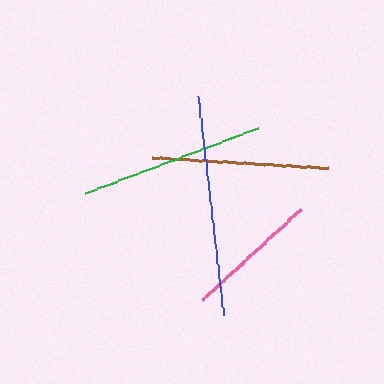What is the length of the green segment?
The green segment is approximately 185 pixels long.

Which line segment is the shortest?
The pink line is the shortest at approximately 134 pixels.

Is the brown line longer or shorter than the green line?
The green line is longer than the brown line.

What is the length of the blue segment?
The blue segment is approximately 221 pixels long.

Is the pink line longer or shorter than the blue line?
The blue line is longer than the pink line.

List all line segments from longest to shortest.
From longest to shortest: blue, green, brown, pink.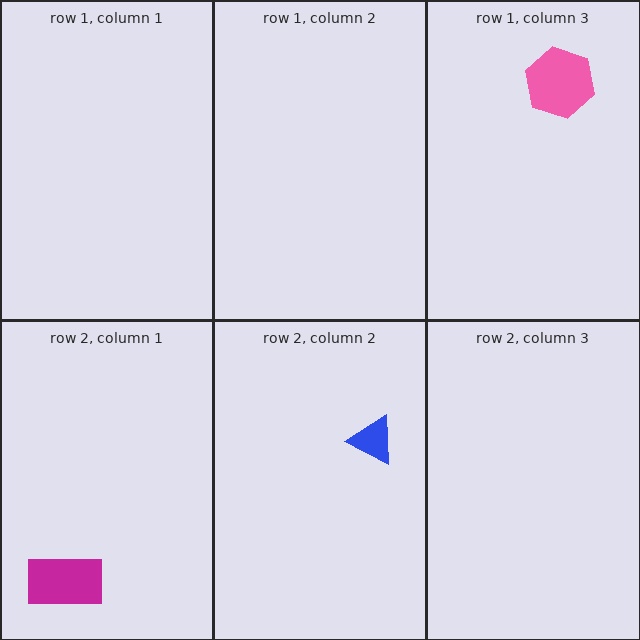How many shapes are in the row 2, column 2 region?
1.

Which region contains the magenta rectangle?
The row 2, column 1 region.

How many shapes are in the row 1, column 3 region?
1.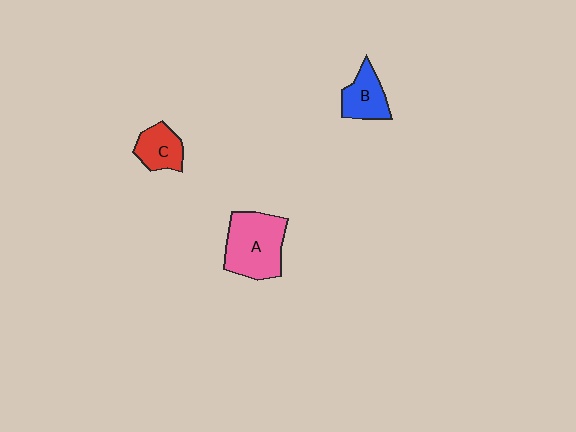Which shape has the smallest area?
Shape C (red).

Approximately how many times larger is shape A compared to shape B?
Approximately 1.8 times.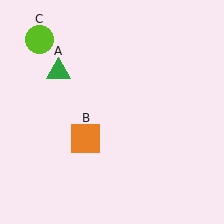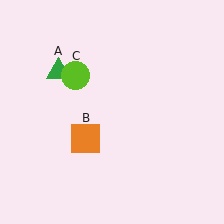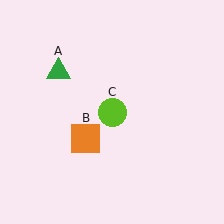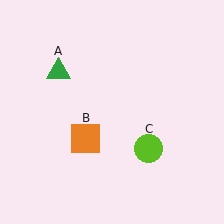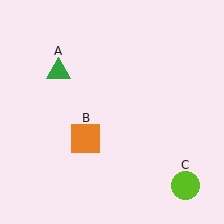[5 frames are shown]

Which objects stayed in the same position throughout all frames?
Green triangle (object A) and orange square (object B) remained stationary.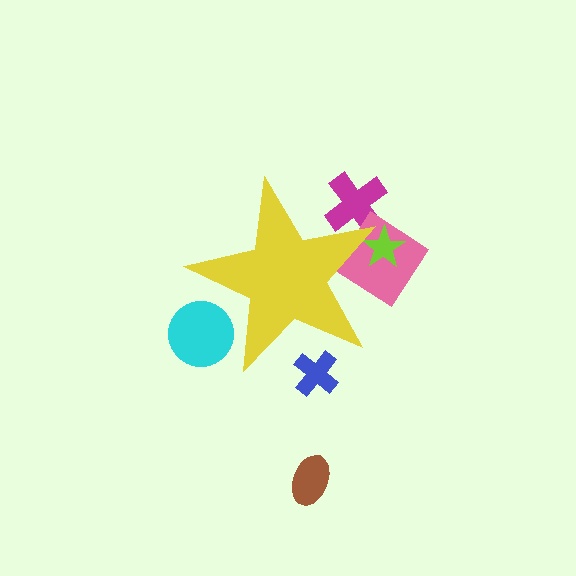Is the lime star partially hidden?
Yes, the lime star is partially hidden behind the yellow star.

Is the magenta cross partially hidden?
Yes, the magenta cross is partially hidden behind the yellow star.